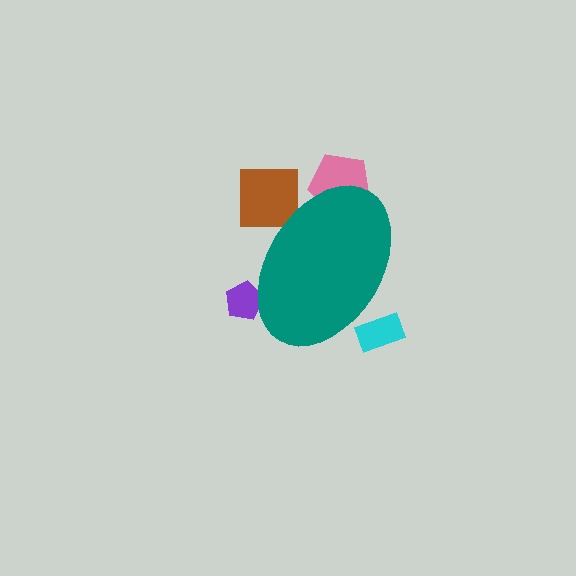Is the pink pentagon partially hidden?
Yes, the pink pentagon is partially hidden behind the teal ellipse.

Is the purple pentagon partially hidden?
Yes, the purple pentagon is partially hidden behind the teal ellipse.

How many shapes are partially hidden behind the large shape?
4 shapes are partially hidden.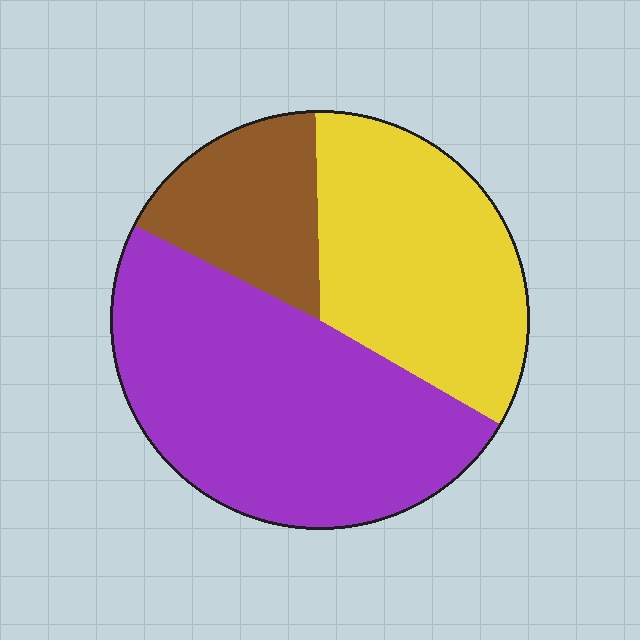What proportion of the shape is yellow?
Yellow covers roughly 35% of the shape.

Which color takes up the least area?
Brown, at roughly 15%.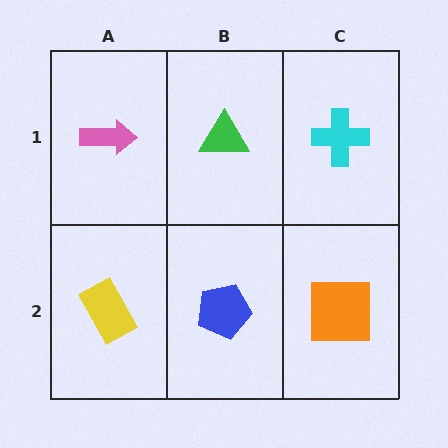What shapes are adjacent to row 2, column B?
A green triangle (row 1, column B), a yellow rectangle (row 2, column A), an orange square (row 2, column C).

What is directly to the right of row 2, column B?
An orange square.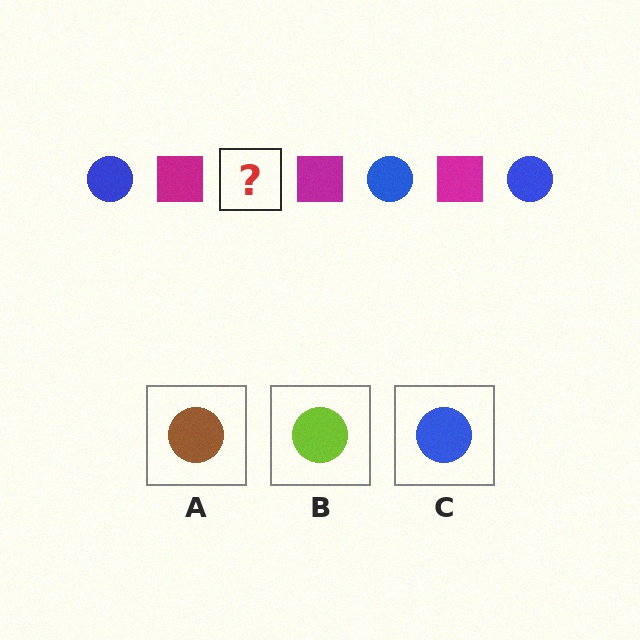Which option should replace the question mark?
Option C.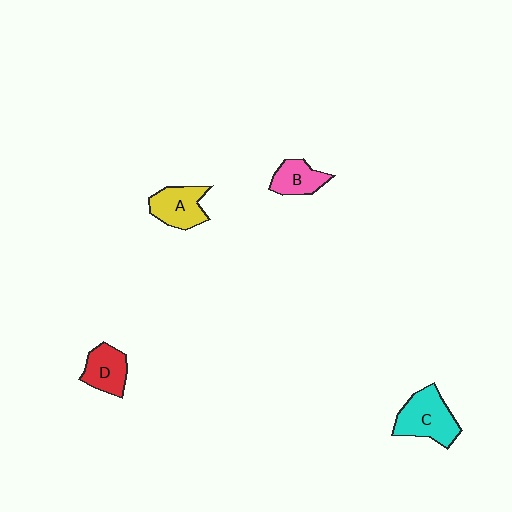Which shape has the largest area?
Shape C (cyan).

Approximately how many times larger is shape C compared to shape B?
Approximately 1.7 times.